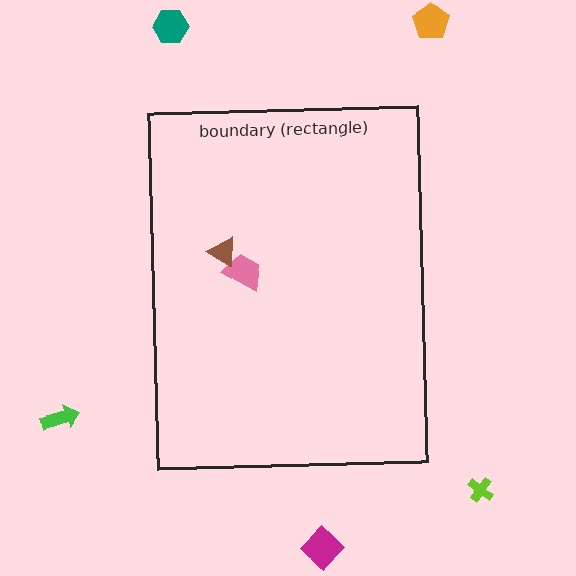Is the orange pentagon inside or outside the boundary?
Outside.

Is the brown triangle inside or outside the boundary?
Inside.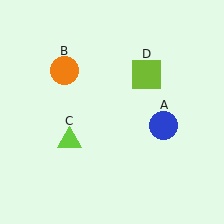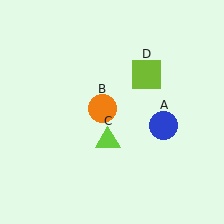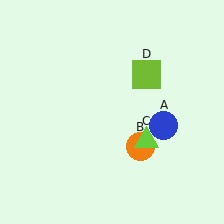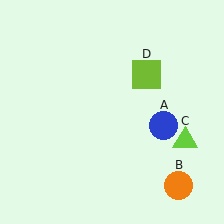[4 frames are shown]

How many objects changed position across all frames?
2 objects changed position: orange circle (object B), lime triangle (object C).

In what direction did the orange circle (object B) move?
The orange circle (object B) moved down and to the right.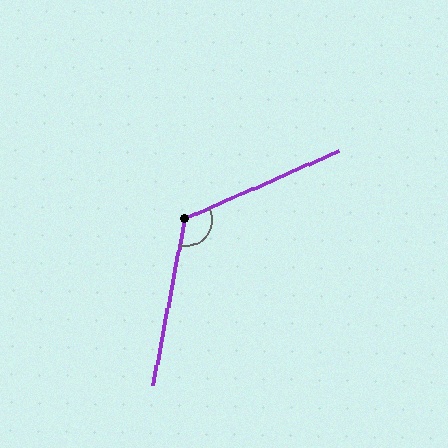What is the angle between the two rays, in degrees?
Approximately 125 degrees.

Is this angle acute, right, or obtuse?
It is obtuse.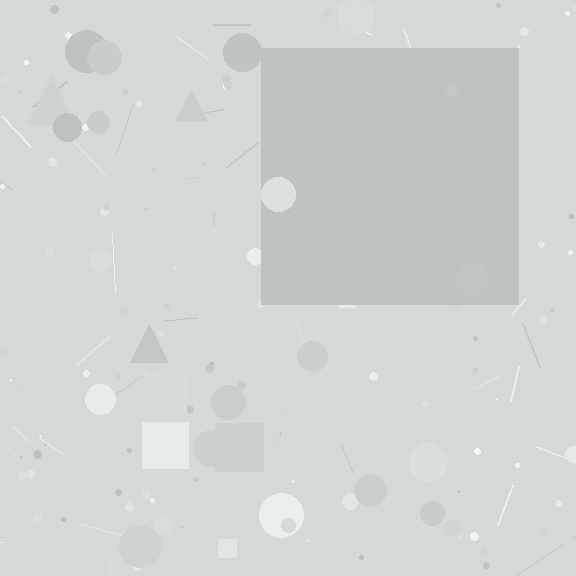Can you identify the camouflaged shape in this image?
The camouflaged shape is a square.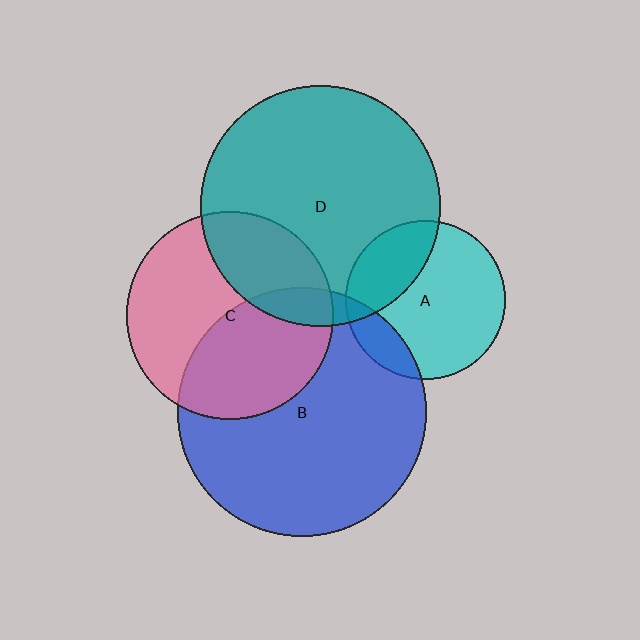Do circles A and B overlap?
Yes.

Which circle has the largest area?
Circle B (blue).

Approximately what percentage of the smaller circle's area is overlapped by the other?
Approximately 15%.